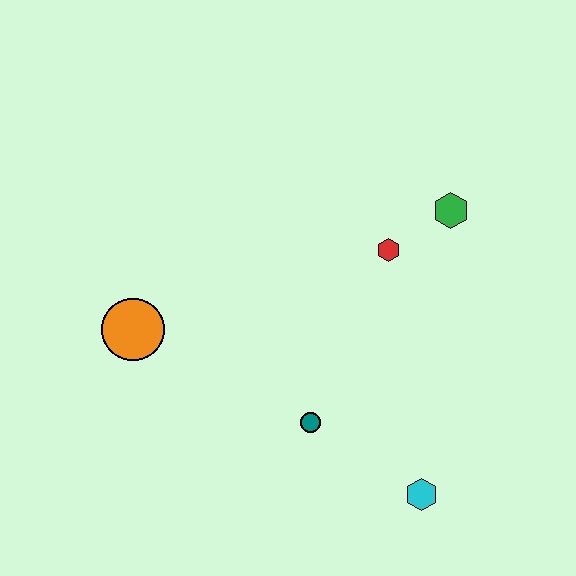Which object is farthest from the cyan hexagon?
The orange circle is farthest from the cyan hexagon.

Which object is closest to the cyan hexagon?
The teal circle is closest to the cyan hexagon.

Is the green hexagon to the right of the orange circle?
Yes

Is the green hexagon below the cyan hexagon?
No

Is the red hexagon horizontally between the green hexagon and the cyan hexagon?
No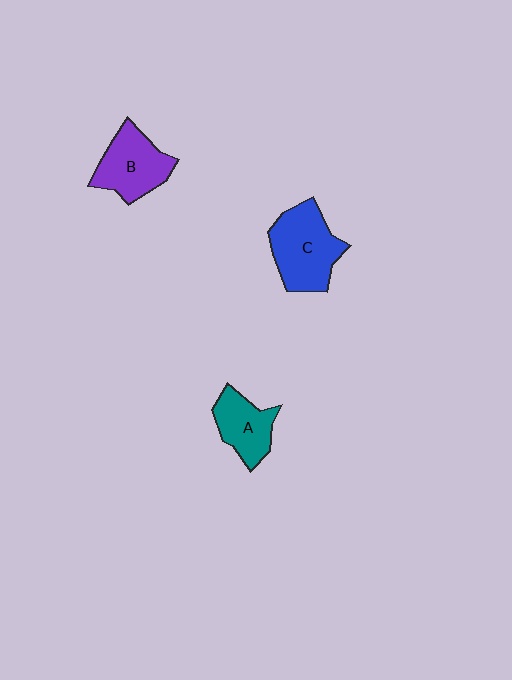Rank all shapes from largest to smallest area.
From largest to smallest: C (blue), B (purple), A (teal).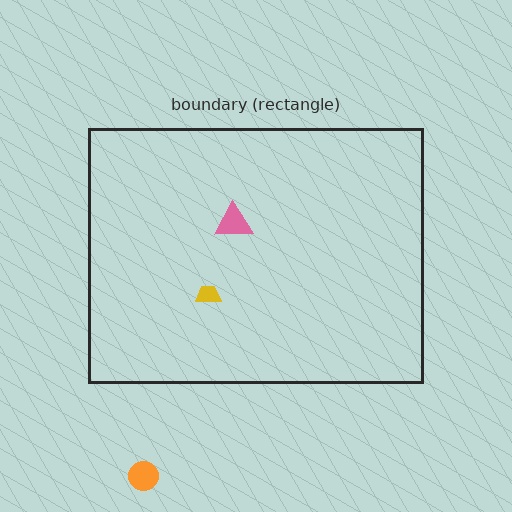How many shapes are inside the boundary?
2 inside, 1 outside.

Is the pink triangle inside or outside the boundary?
Inside.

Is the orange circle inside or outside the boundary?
Outside.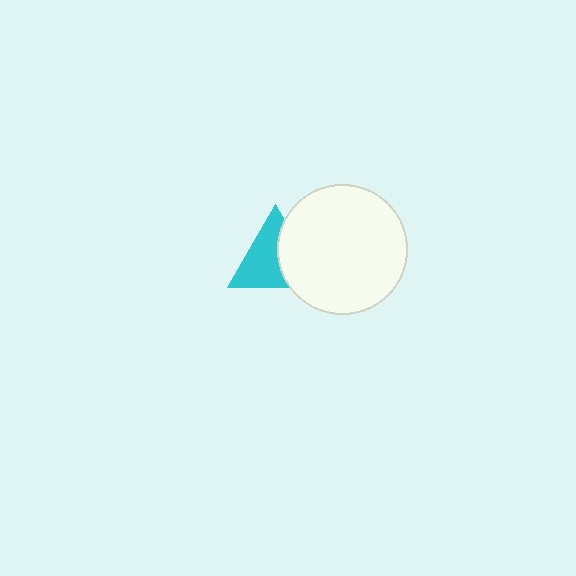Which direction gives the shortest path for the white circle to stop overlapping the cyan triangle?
Moving right gives the shortest separation.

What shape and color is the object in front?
The object in front is a white circle.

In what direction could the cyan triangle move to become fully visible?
The cyan triangle could move left. That would shift it out from behind the white circle entirely.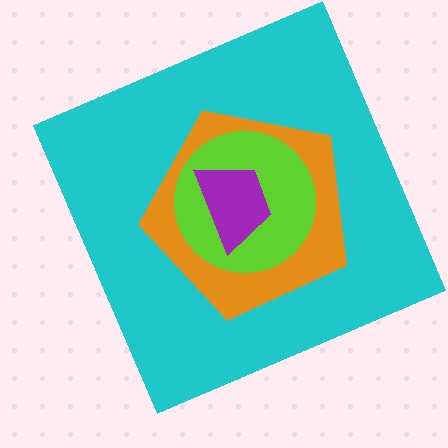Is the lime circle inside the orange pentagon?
Yes.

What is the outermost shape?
The cyan square.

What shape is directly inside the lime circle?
The purple trapezoid.